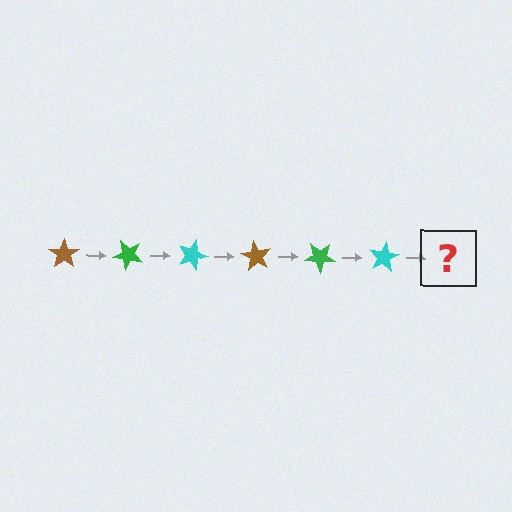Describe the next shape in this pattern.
It should be a brown star, rotated 270 degrees from the start.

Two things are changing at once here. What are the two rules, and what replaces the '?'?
The two rules are that it rotates 45 degrees each step and the color cycles through brown, green, and cyan. The '?' should be a brown star, rotated 270 degrees from the start.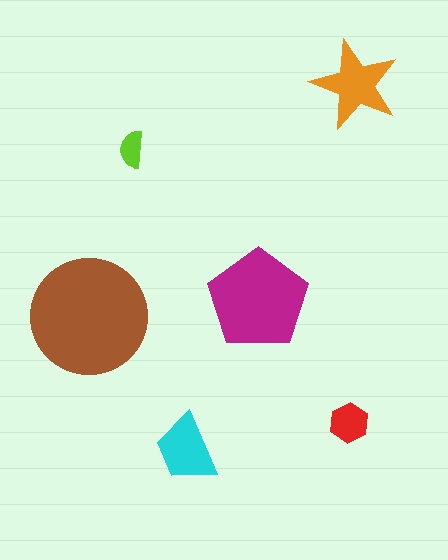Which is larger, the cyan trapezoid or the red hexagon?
The cyan trapezoid.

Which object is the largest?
The brown circle.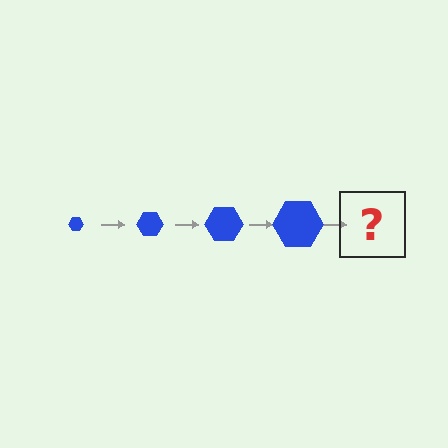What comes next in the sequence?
The next element should be a blue hexagon, larger than the previous one.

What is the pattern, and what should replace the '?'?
The pattern is that the hexagon gets progressively larger each step. The '?' should be a blue hexagon, larger than the previous one.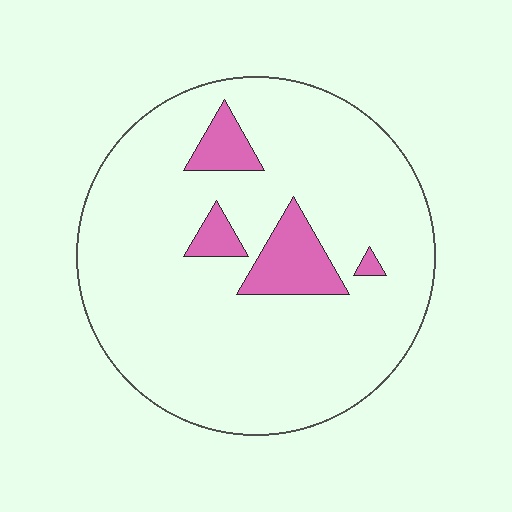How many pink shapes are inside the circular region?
4.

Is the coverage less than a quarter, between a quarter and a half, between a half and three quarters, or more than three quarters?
Less than a quarter.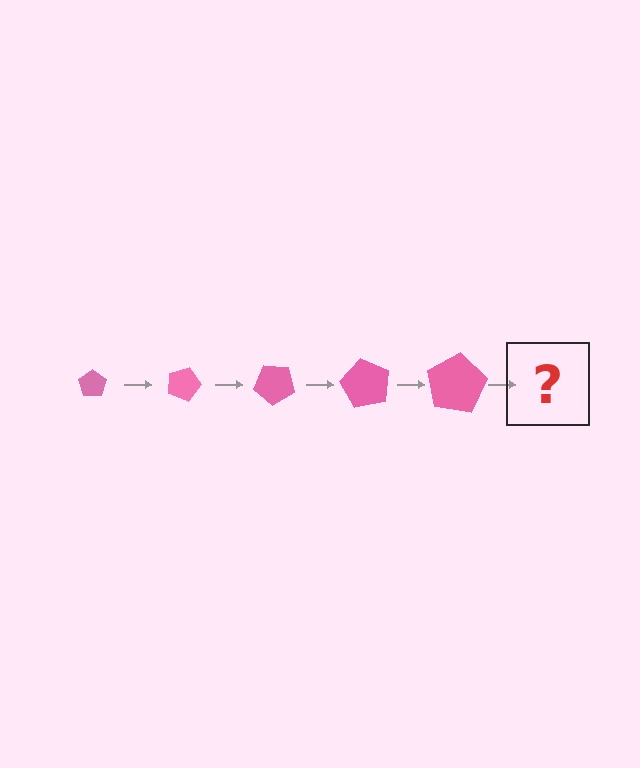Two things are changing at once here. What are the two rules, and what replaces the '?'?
The two rules are that the pentagon grows larger each step and it rotates 20 degrees each step. The '?' should be a pentagon, larger than the previous one and rotated 100 degrees from the start.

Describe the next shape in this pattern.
It should be a pentagon, larger than the previous one and rotated 100 degrees from the start.